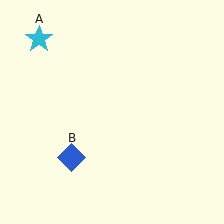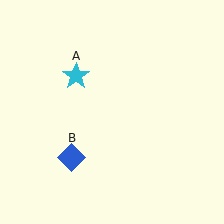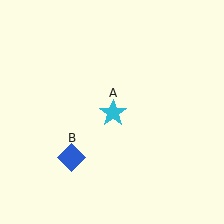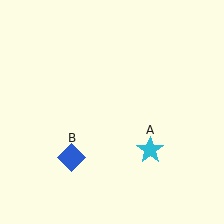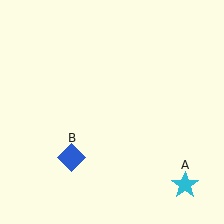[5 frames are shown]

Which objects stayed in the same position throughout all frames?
Blue diamond (object B) remained stationary.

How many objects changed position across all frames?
1 object changed position: cyan star (object A).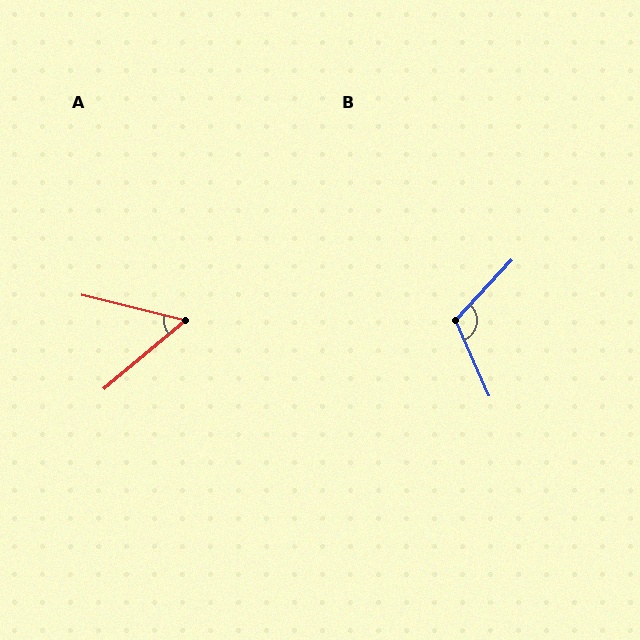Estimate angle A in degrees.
Approximately 54 degrees.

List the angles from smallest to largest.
A (54°), B (113°).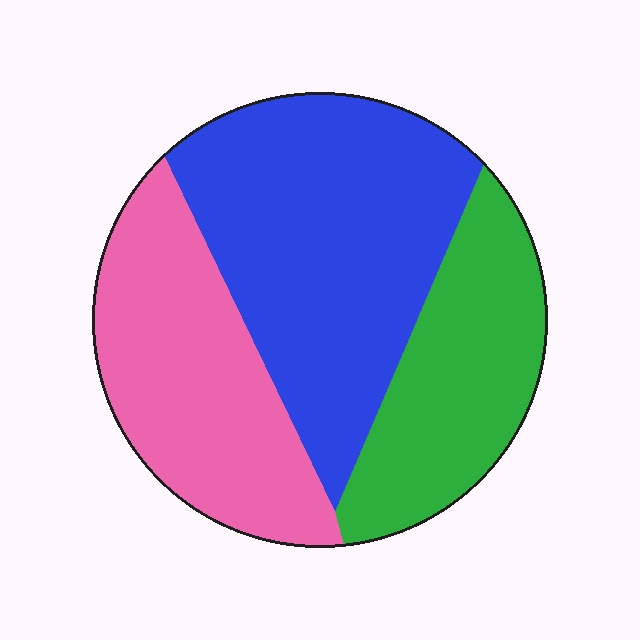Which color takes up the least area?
Green, at roughly 25%.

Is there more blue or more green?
Blue.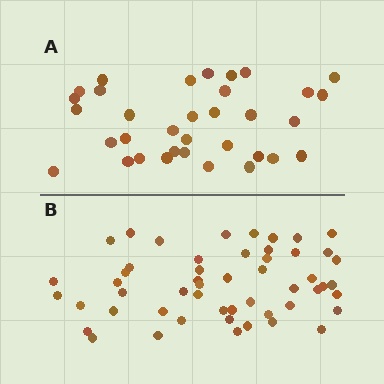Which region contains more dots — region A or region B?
Region B (the bottom region) has more dots.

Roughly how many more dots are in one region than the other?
Region B has approximately 20 more dots than region A.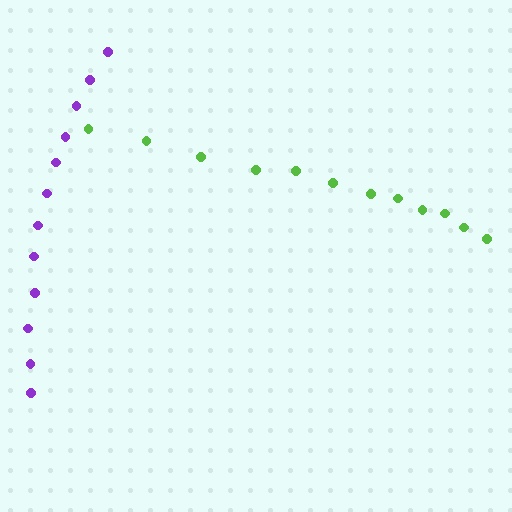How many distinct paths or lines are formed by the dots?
There are 2 distinct paths.